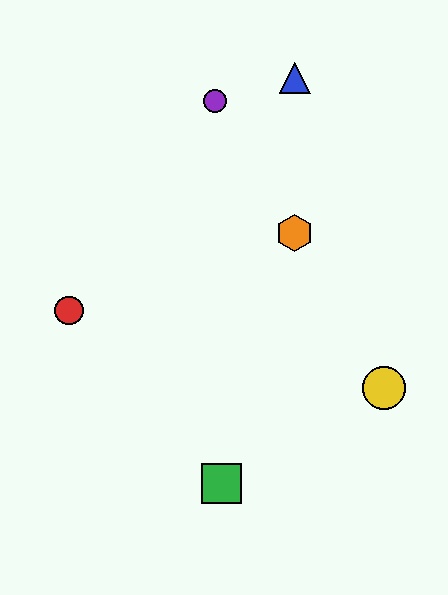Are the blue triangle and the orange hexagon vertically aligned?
Yes, both are at x≈295.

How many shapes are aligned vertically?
2 shapes (the blue triangle, the orange hexagon) are aligned vertically.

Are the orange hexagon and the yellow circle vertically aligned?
No, the orange hexagon is at x≈295 and the yellow circle is at x≈384.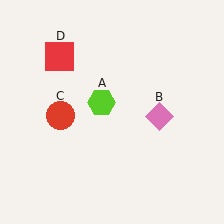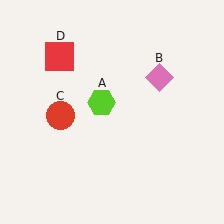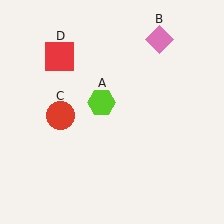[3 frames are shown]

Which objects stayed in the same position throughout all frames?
Lime hexagon (object A) and red circle (object C) and red square (object D) remained stationary.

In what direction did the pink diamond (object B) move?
The pink diamond (object B) moved up.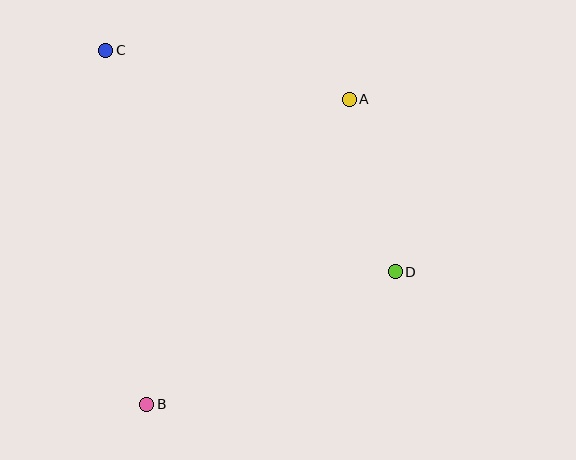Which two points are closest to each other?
Points A and D are closest to each other.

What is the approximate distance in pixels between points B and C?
The distance between B and C is approximately 356 pixels.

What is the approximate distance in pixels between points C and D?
The distance between C and D is approximately 365 pixels.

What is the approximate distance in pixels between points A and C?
The distance between A and C is approximately 249 pixels.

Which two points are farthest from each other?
Points A and B are farthest from each other.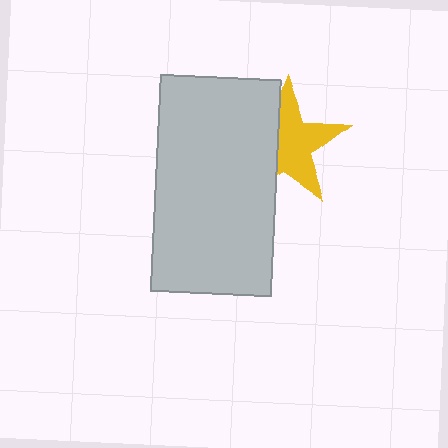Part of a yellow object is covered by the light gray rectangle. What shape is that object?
It is a star.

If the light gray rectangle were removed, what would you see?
You would see the complete yellow star.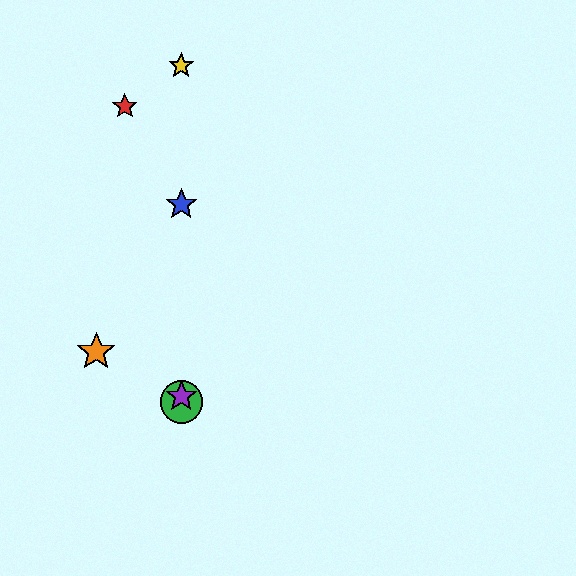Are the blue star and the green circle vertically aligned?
Yes, both are at x≈181.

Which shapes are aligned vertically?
The blue star, the green circle, the yellow star, the purple star are aligned vertically.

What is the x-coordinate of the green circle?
The green circle is at x≈181.